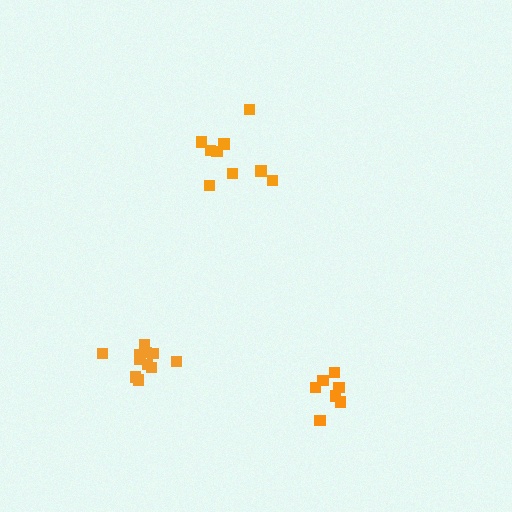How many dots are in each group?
Group 1: 11 dots, Group 2: 9 dots, Group 3: 7 dots (27 total).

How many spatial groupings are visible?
There are 3 spatial groupings.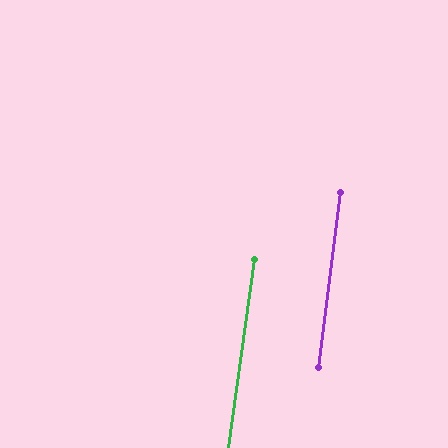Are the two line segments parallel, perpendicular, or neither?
Parallel — their directions differ by only 0.8°.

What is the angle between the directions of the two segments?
Approximately 1 degree.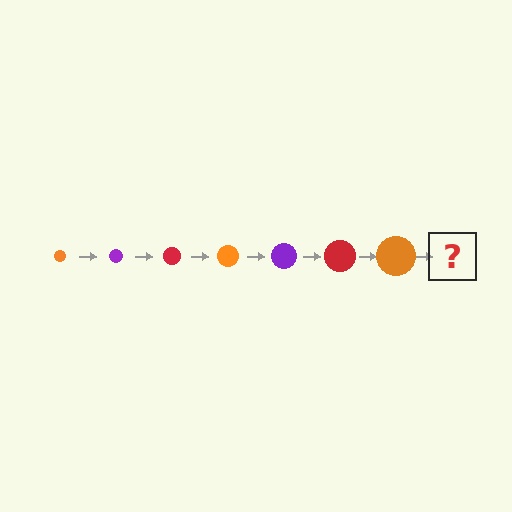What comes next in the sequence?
The next element should be a purple circle, larger than the previous one.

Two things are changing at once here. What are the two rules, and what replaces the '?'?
The two rules are that the circle grows larger each step and the color cycles through orange, purple, and red. The '?' should be a purple circle, larger than the previous one.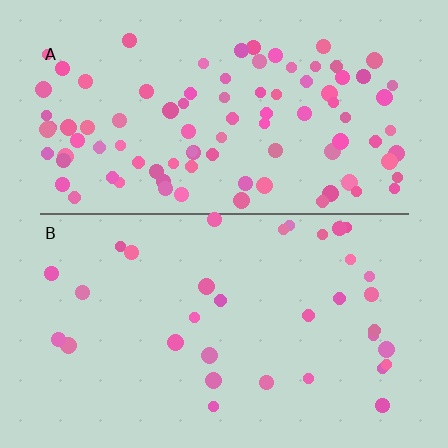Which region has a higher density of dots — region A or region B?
A (the top).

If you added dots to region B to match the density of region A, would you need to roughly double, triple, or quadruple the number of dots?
Approximately triple.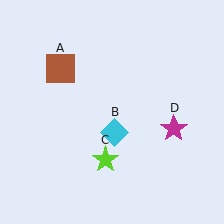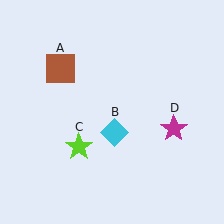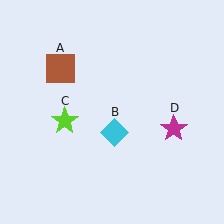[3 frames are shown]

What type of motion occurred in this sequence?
The lime star (object C) rotated clockwise around the center of the scene.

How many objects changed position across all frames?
1 object changed position: lime star (object C).